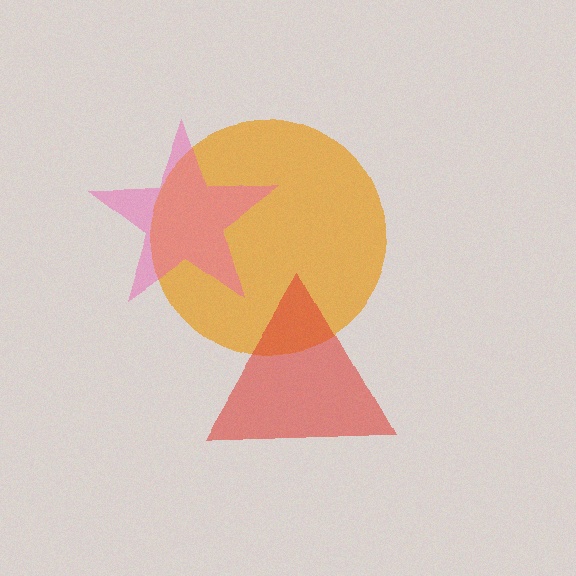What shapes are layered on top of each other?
The layered shapes are: an orange circle, a pink star, a red triangle.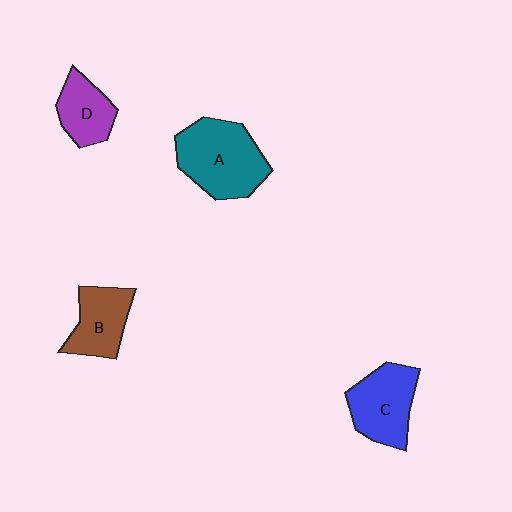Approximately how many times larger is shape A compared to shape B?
Approximately 1.6 times.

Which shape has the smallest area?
Shape D (purple).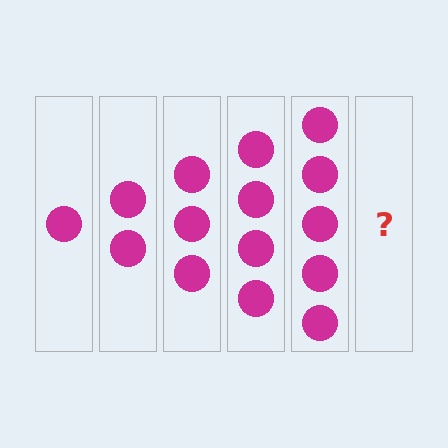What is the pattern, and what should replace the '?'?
The pattern is that each step adds one more circle. The '?' should be 6 circles.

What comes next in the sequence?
The next element should be 6 circles.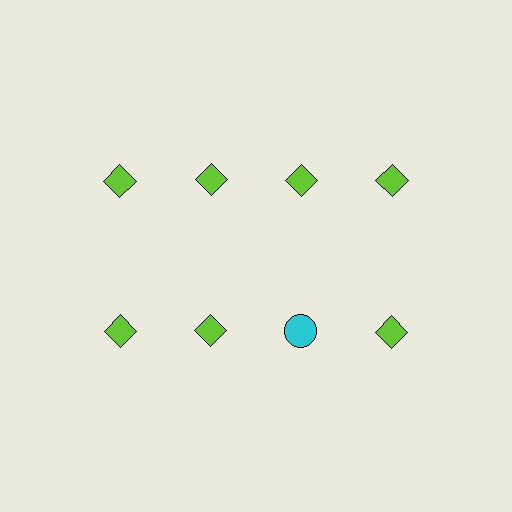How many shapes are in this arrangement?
There are 8 shapes arranged in a grid pattern.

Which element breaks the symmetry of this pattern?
The cyan circle in the second row, center column breaks the symmetry. All other shapes are lime diamonds.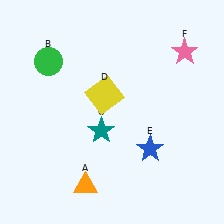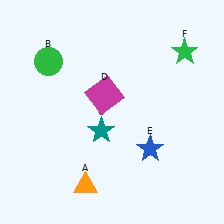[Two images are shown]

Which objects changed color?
D changed from yellow to magenta. F changed from pink to green.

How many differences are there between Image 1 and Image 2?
There are 2 differences between the two images.